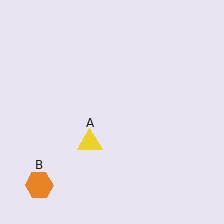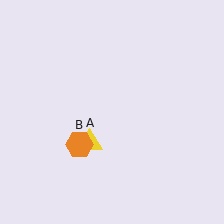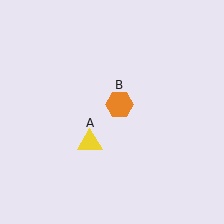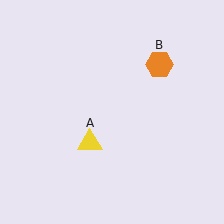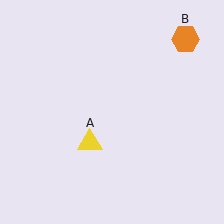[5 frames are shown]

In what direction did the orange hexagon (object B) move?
The orange hexagon (object B) moved up and to the right.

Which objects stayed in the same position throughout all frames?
Yellow triangle (object A) remained stationary.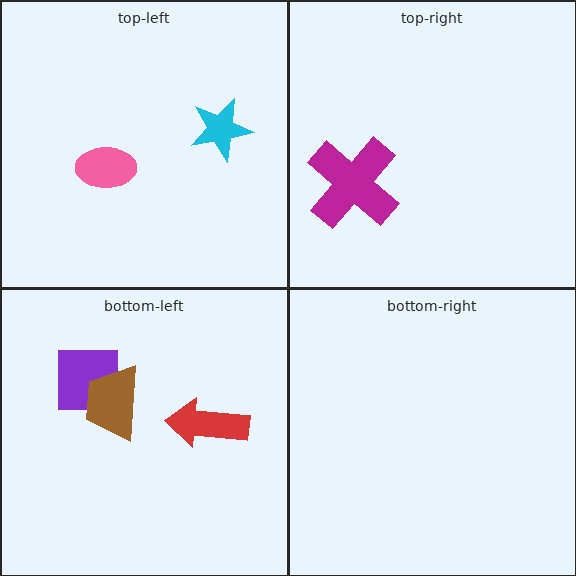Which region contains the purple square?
The bottom-left region.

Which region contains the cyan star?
The top-left region.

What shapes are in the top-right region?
The magenta cross.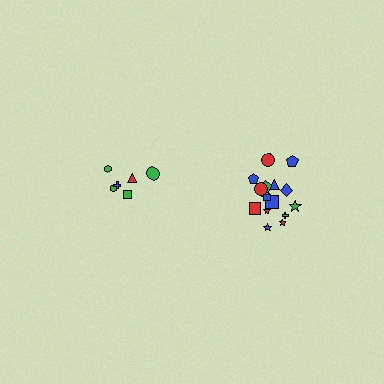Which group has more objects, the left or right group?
The right group.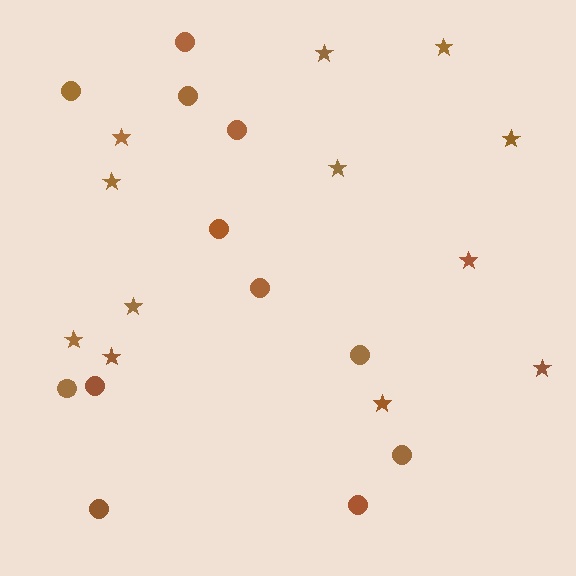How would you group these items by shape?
There are 2 groups: one group of circles (12) and one group of stars (12).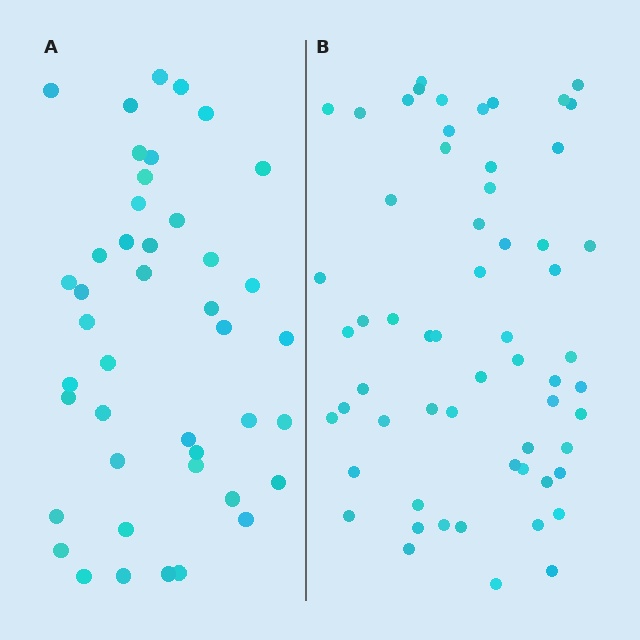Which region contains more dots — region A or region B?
Region B (the right region) has more dots.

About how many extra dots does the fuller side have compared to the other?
Region B has approximately 15 more dots than region A.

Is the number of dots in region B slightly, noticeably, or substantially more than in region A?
Region B has noticeably more, but not dramatically so. The ratio is roughly 1.4 to 1.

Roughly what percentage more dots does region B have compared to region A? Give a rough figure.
About 40% more.